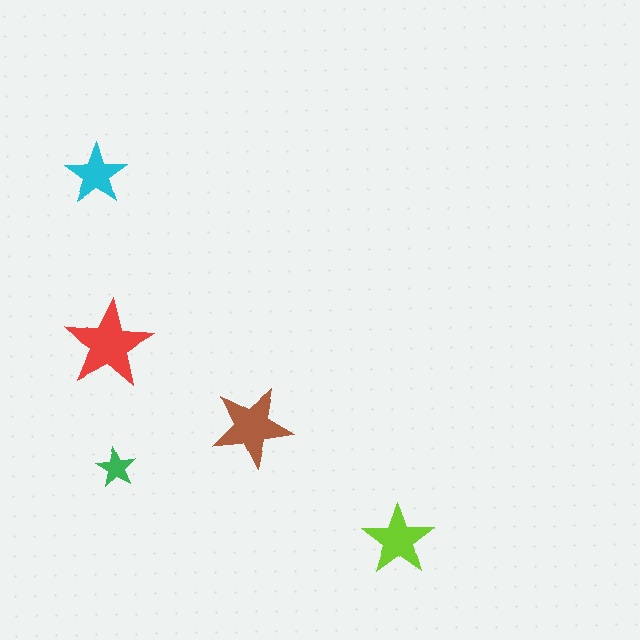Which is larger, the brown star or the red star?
The red one.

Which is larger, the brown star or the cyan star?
The brown one.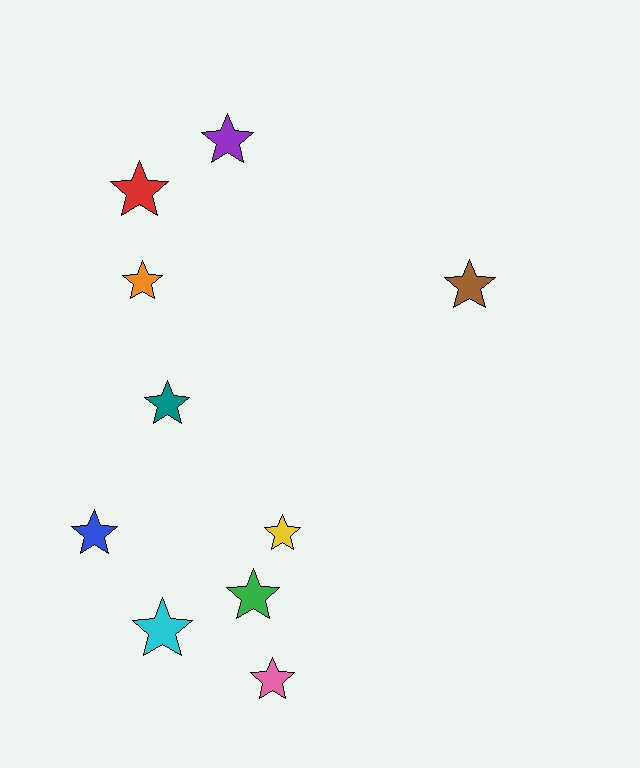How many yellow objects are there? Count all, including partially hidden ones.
There is 1 yellow object.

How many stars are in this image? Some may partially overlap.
There are 10 stars.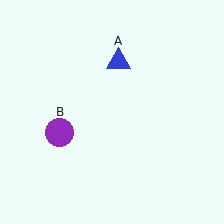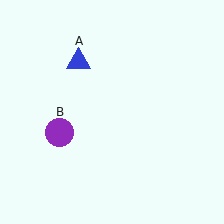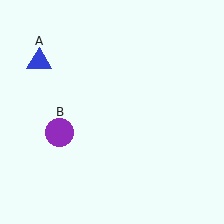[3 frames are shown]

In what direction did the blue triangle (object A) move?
The blue triangle (object A) moved left.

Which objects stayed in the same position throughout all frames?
Purple circle (object B) remained stationary.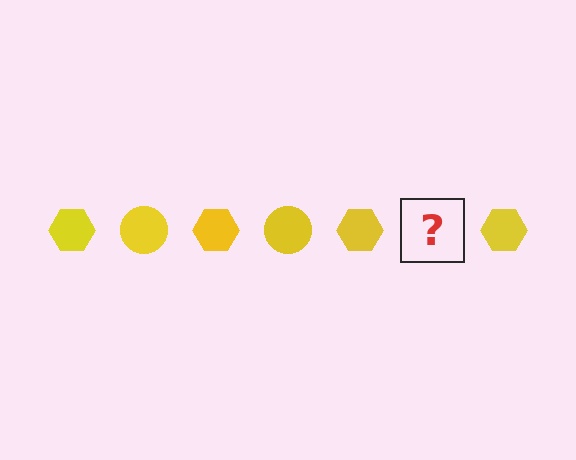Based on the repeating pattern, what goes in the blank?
The blank should be a yellow circle.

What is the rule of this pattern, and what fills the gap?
The rule is that the pattern cycles through hexagon, circle shapes in yellow. The gap should be filled with a yellow circle.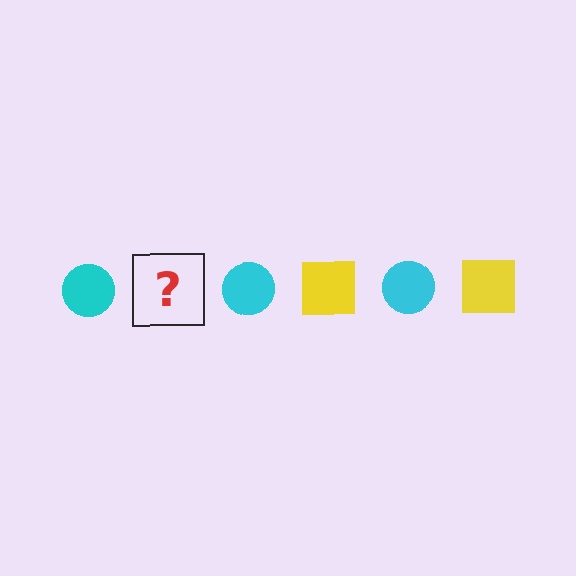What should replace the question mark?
The question mark should be replaced with a yellow square.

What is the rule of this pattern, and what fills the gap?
The rule is that the pattern alternates between cyan circle and yellow square. The gap should be filled with a yellow square.